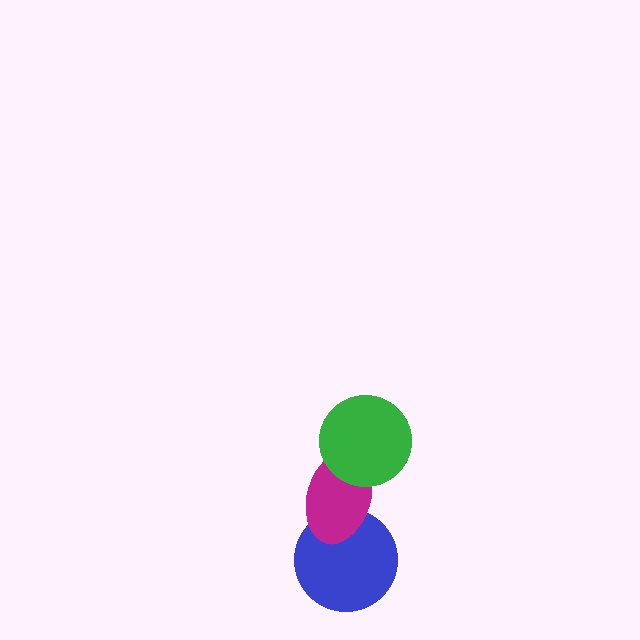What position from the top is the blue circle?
The blue circle is 3rd from the top.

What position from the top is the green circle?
The green circle is 1st from the top.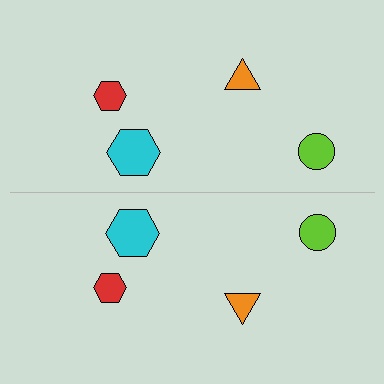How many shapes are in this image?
There are 8 shapes in this image.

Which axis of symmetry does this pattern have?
The pattern has a horizontal axis of symmetry running through the center of the image.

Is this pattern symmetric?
Yes, this pattern has bilateral (reflection) symmetry.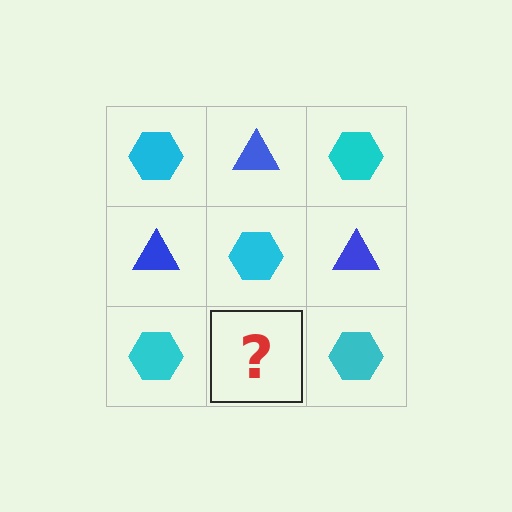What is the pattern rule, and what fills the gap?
The rule is that it alternates cyan hexagon and blue triangle in a checkerboard pattern. The gap should be filled with a blue triangle.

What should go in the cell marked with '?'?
The missing cell should contain a blue triangle.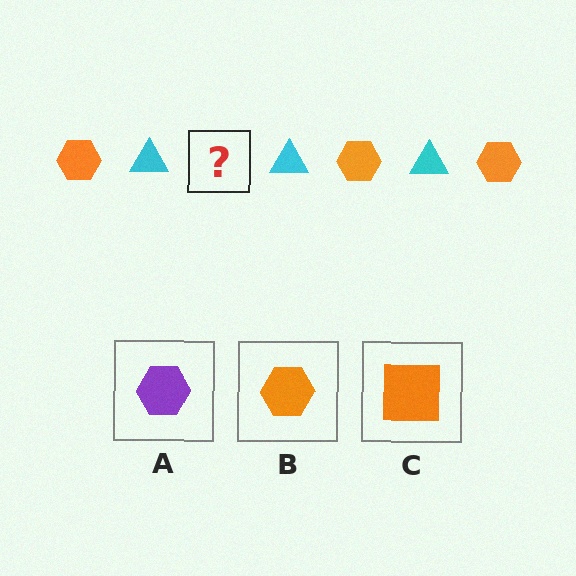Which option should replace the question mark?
Option B.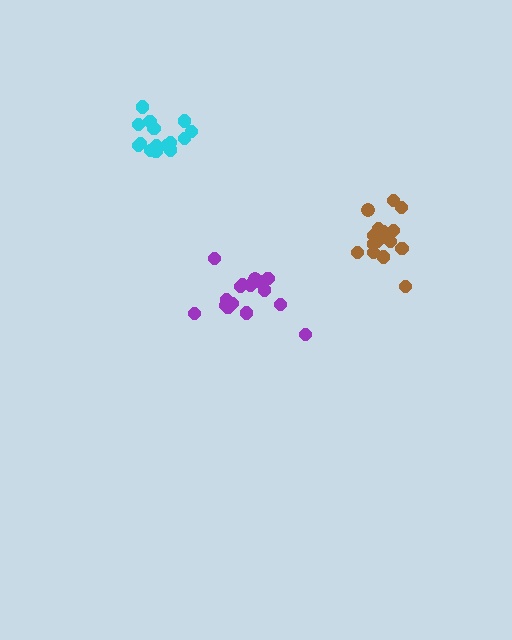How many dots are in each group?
Group 1: 16 dots, Group 2: 16 dots, Group 3: 15 dots (47 total).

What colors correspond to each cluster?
The clusters are colored: brown, purple, cyan.